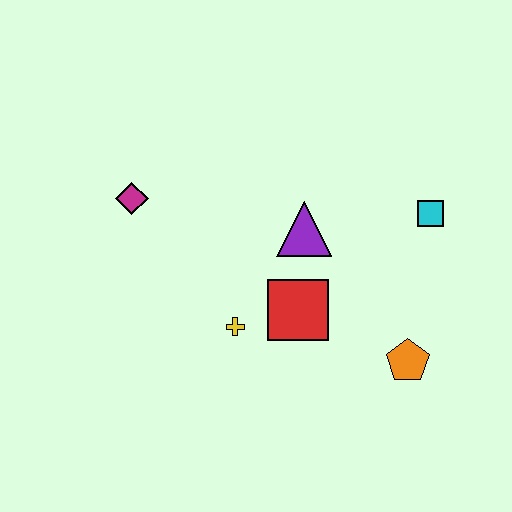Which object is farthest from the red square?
The magenta diamond is farthest from the red square.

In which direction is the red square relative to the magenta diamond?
The red square is to the right of the magenta diamond.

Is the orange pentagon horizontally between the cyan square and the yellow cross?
Yes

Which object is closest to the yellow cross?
The red square is closest to the yellow cross.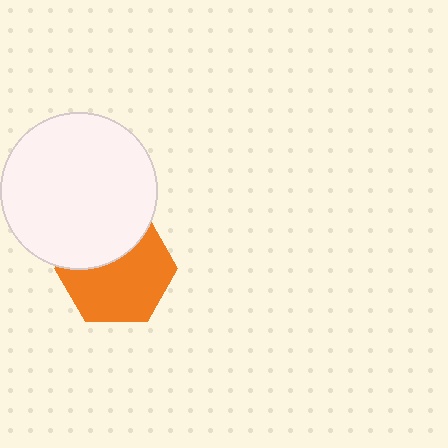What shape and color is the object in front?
The object in front is a white circle.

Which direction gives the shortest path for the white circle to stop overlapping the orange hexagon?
Moving up gives the shortest separation.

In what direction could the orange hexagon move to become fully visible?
The orange hexagon could move down. That would shift it out from behind the white circle entirely.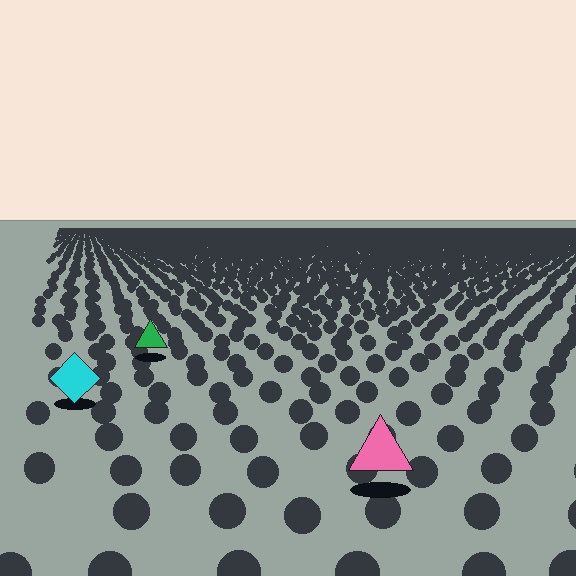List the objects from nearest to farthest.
From nearest to farthest: the pink triangle, the cyan diamond, the green triangle.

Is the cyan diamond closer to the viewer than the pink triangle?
No. The pink triangle is closer — you can tell from the texture gradient: the ground texture is coarser near it.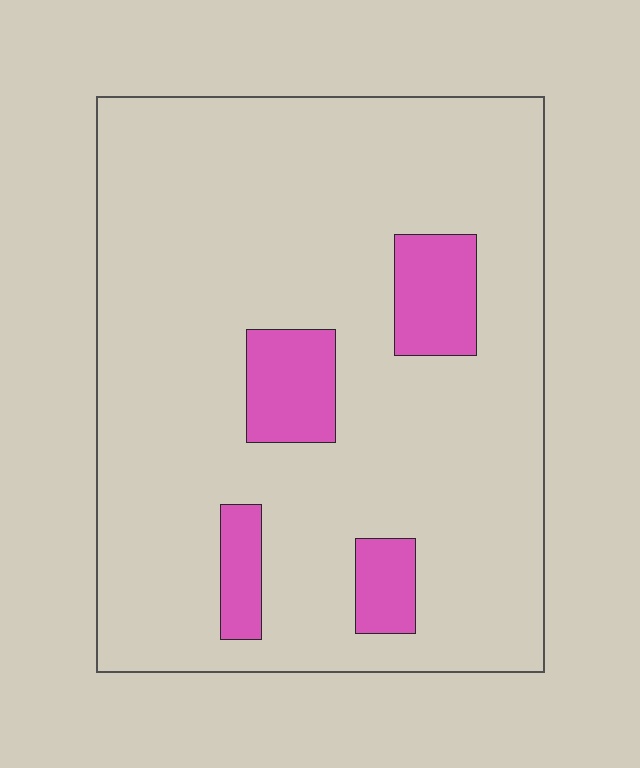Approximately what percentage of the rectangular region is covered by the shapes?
Approximately 10%.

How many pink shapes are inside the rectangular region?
4.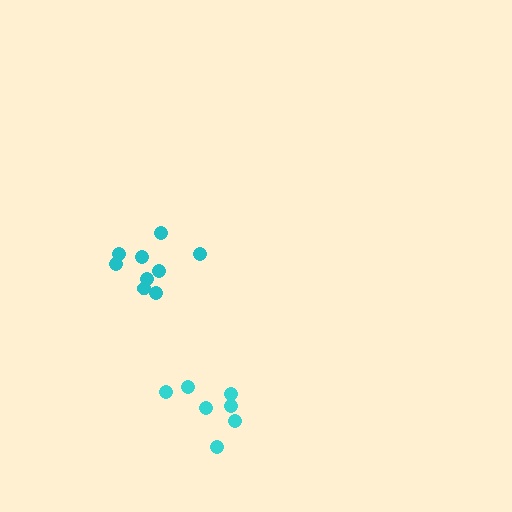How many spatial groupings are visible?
There are 2 spatial groupings.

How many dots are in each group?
Group 1: 9 dots, Group 2: 7 dots (16 total).